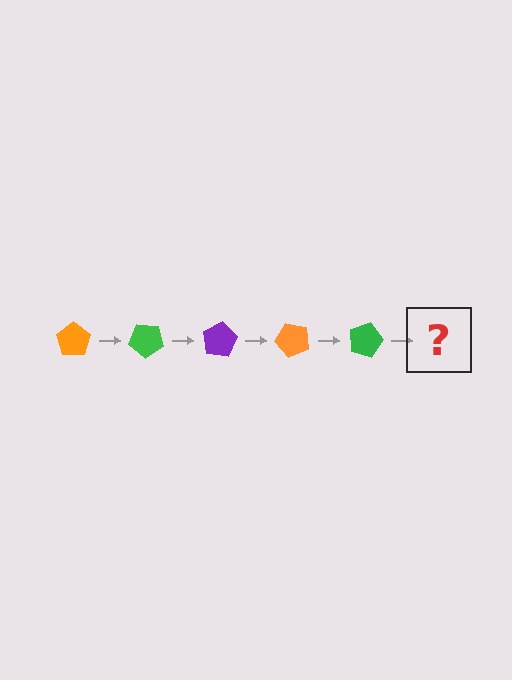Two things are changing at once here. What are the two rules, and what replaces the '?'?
The two rules are that it rotates 40 degrees each step and the color cycles through orange, green, and purple. The '?' should be a purple pentagon, rotated 200 degrees from the start.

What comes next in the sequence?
The next element should be a purple pentagon, rotated 200 degrees from the start.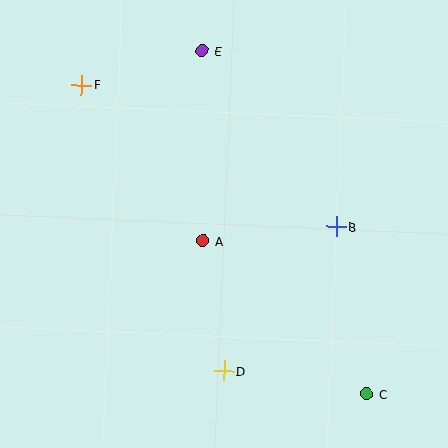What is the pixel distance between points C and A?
The distance between C and A is 224 pixels.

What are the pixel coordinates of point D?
Point D is at (224, 371).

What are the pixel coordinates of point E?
Point E is at (202, 51).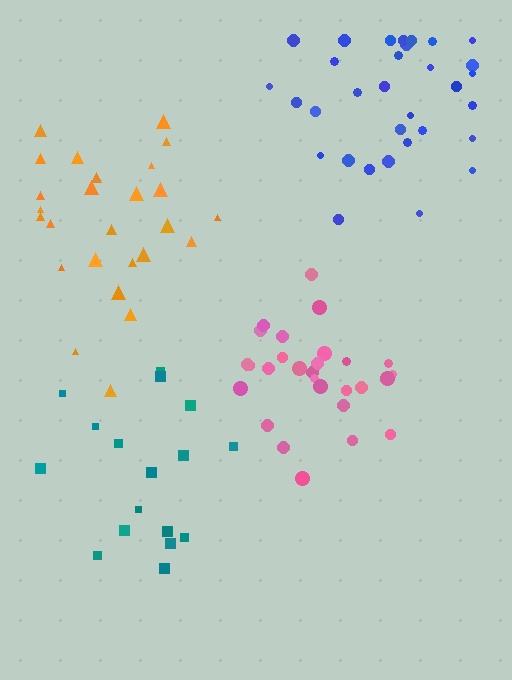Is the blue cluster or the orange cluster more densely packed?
Orange.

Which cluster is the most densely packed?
Pink.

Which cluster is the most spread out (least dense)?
Teal.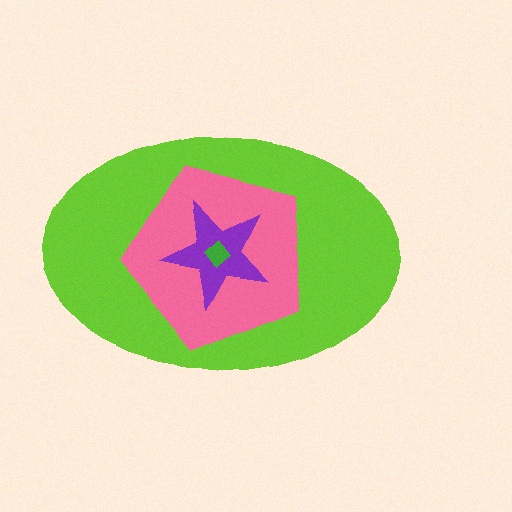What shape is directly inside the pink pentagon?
The purple star.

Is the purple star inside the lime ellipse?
Yes.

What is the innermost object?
The green diamond.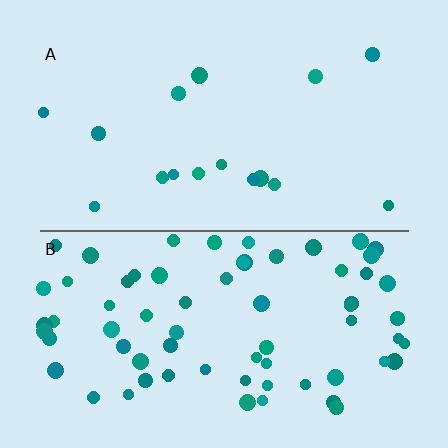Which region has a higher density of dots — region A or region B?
B (the bottom).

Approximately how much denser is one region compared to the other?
Approximately 4.2× — region B over region A.